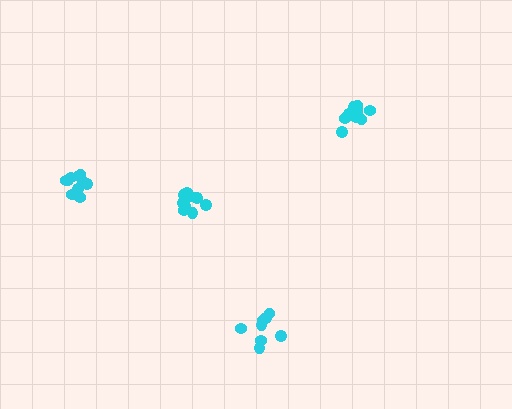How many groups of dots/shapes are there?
There are 4 groups.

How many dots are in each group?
Group 1: 10 dots, Group 2: 10 dots, Group 3: 8 dots, Group 4: 13 dots (41 total).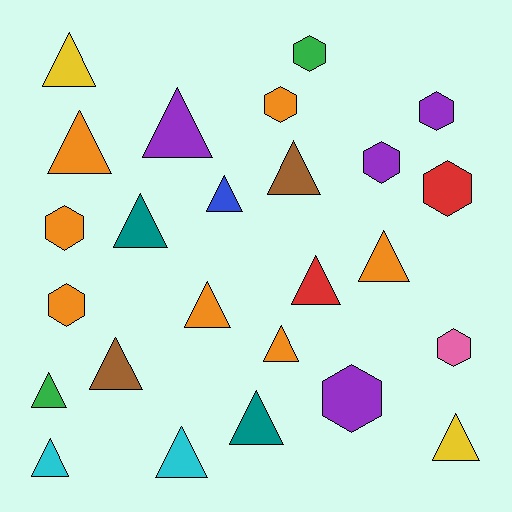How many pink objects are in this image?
There is 1 pink object.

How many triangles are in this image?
There are 16 triangles.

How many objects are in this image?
There are 25 objects.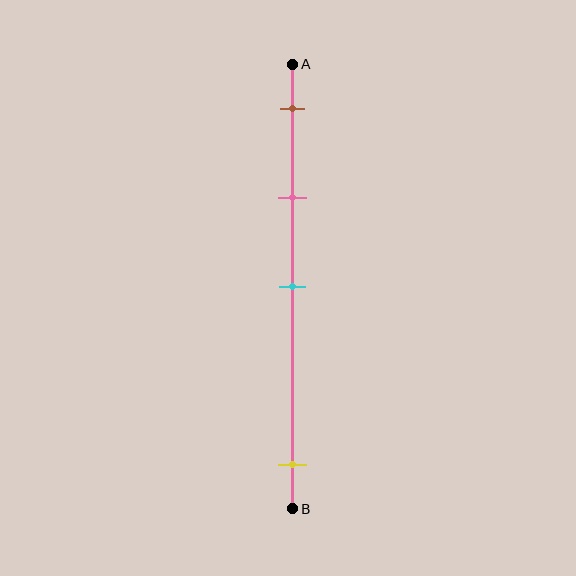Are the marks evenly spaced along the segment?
No, the marks are not evenly spaced.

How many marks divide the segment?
There are 4 marks dividing the segment.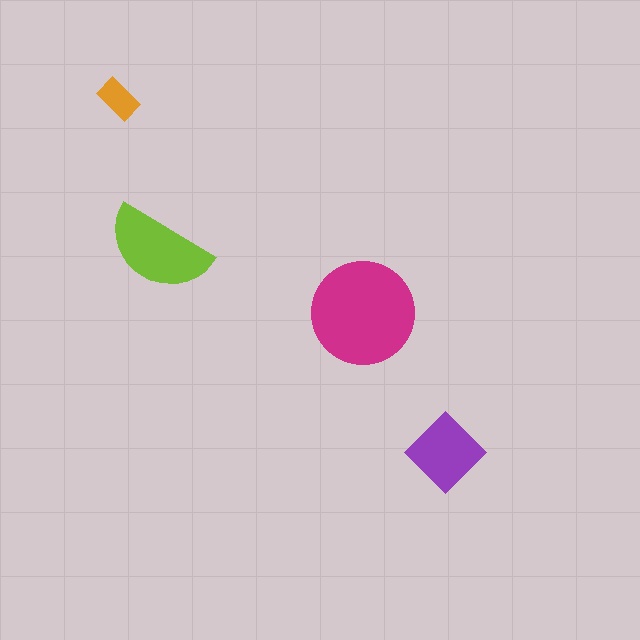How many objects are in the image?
There are 4 objects in the image.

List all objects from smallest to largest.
The orange rectangle, the purple diamond, the lime semicircle, the magenta circle.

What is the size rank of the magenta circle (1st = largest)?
1st.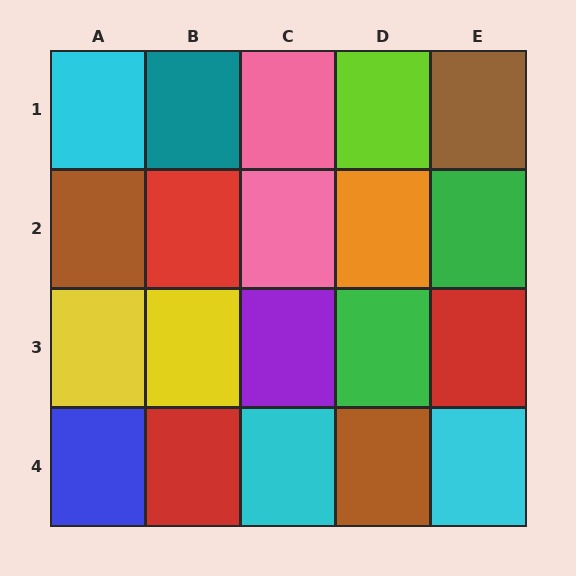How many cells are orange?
1 cell is orange.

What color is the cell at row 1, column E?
Brown.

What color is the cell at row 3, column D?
Green.